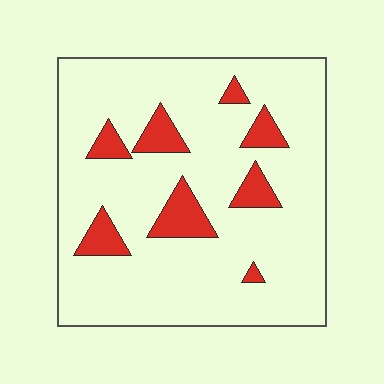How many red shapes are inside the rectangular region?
8.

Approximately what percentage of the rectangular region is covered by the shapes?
Approximately 15%.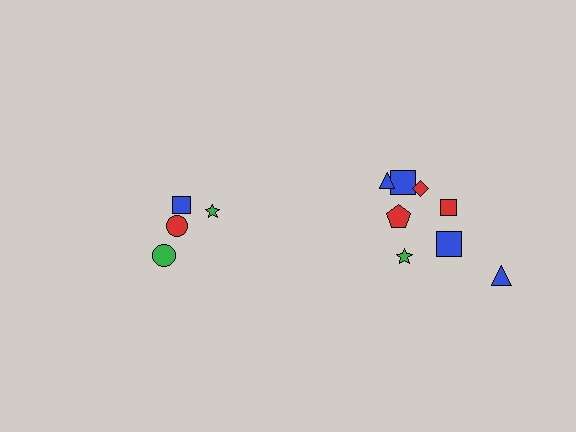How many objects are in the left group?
There are 4 objects.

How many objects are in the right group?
There are 8 objects.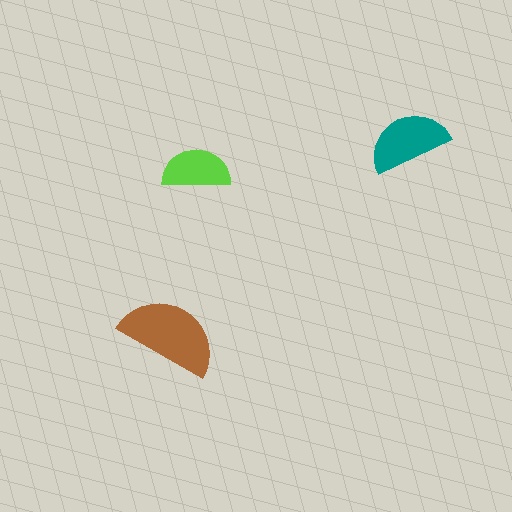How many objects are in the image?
There are 3 objects in the image.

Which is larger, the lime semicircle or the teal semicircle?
The teal one.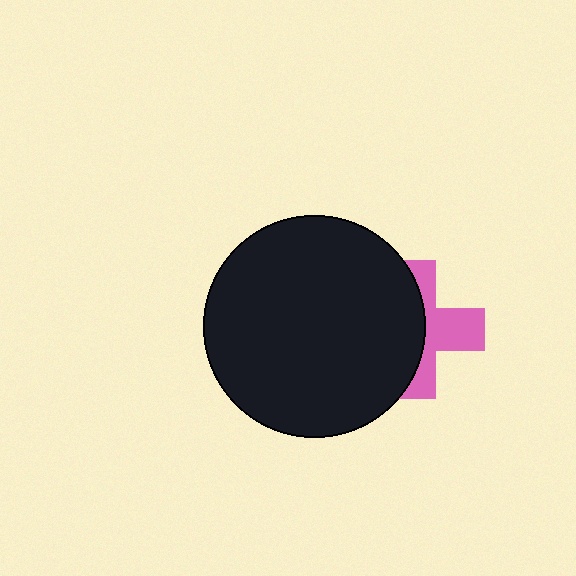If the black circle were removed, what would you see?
You would see the complete pink cross.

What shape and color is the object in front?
The object in front is a black circle.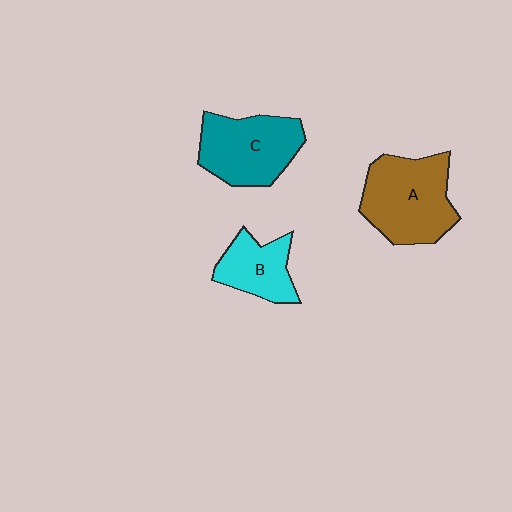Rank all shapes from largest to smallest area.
From largest to smallest: A (brown), C (teal), B (cyan).